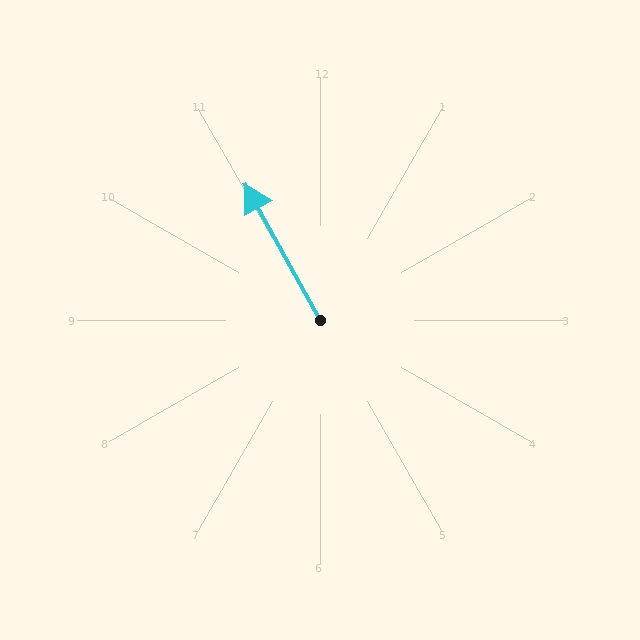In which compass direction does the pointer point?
Northwest.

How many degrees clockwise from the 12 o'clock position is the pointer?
Approximately 331 degrees.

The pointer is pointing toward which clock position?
Roughly 11 o'clock.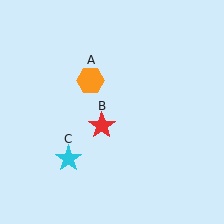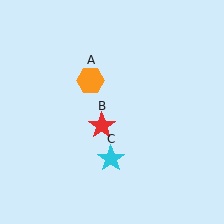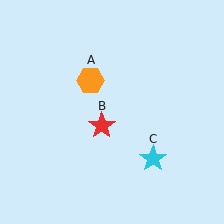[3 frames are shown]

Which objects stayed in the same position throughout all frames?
Orange hexagon (object A) and red star (object B) remained stationary.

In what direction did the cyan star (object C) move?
The cyan star (object C) moved right.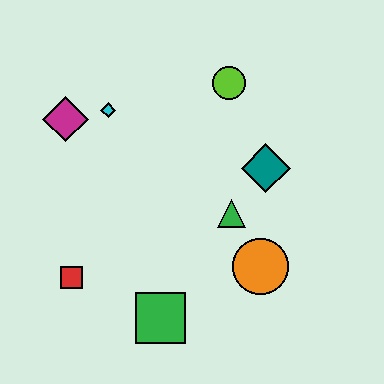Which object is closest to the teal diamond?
The green triangle is closest to the teal diamond.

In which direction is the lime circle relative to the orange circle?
The lime circle is above the orange circle.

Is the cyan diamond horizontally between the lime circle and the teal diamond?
No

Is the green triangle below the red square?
No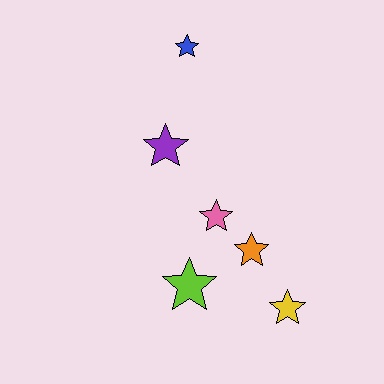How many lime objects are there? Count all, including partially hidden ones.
There is 1 lime object.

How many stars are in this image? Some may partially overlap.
There are 6 stars.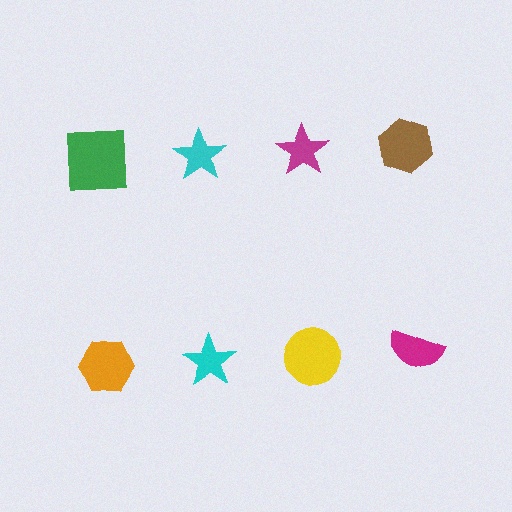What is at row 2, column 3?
A yellow circle.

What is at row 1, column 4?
A brown hexagon.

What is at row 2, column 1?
An orange hexagon.